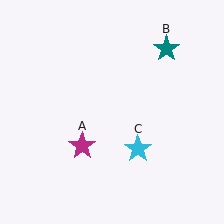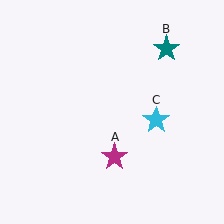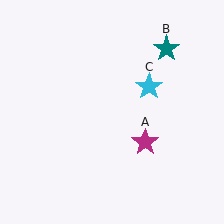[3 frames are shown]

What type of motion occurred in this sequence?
The magenta star (object A), cyan star (object C) rotated counterclockwise around the center of the scene.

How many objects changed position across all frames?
2 objects changed position: magenta star (object A), cyan star (object C).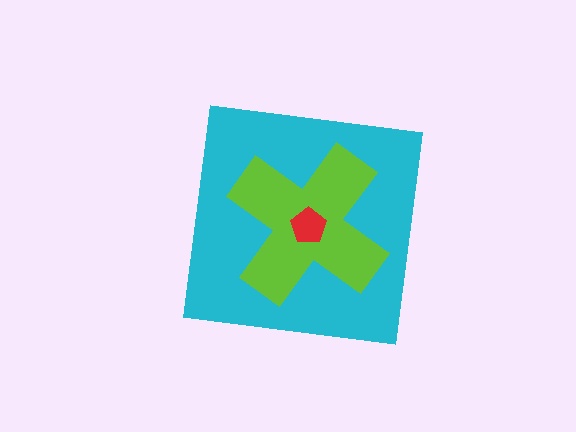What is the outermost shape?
The cyan square.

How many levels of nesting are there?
3.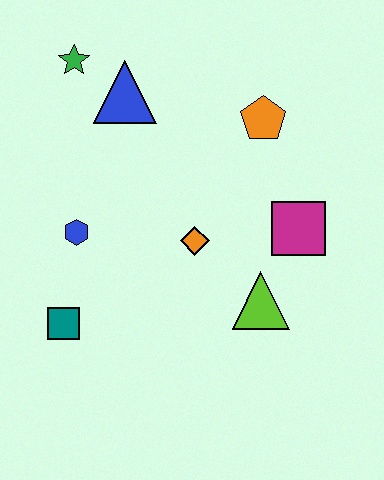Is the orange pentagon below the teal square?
No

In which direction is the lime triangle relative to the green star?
The lime triangle is below the green star.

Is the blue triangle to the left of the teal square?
No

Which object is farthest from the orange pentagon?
The teal square is farthest from the orange pentagon.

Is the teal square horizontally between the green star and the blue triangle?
No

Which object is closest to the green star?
The blue triangle is closest to the green star.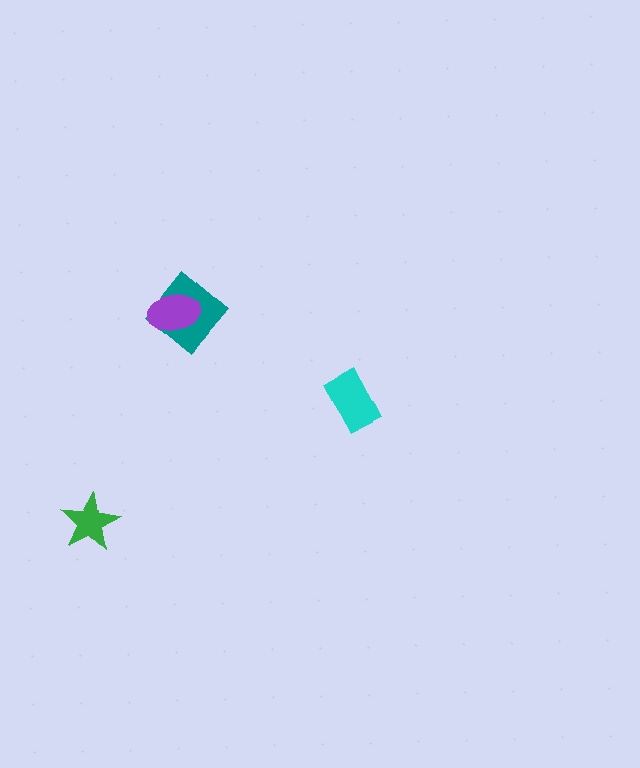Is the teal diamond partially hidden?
Yes, it is partially covered by another shape.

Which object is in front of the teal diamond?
The purple ellipse is in front of the teal diamond.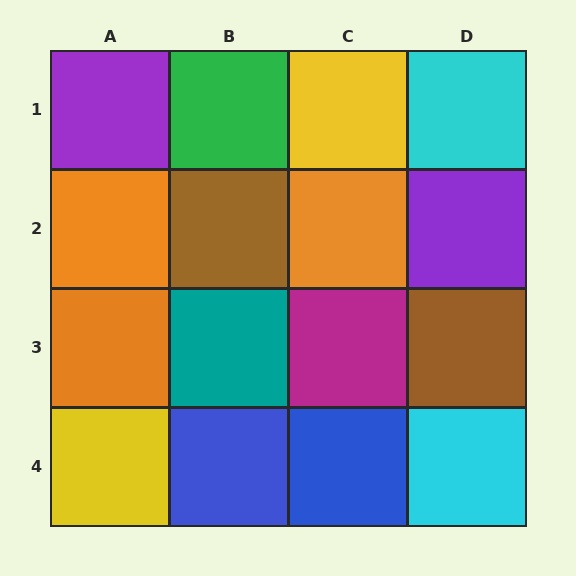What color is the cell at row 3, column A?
Orange.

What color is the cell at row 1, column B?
Green.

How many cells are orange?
3 cells are orange.